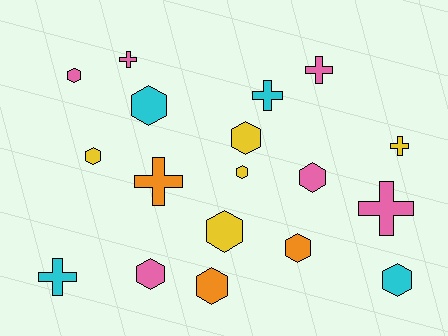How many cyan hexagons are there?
There are 2 cyan hexagons.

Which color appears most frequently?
Pink, with 6 objects.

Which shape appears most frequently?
Hexagon, with 11 objects.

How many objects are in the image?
There are 18 objects.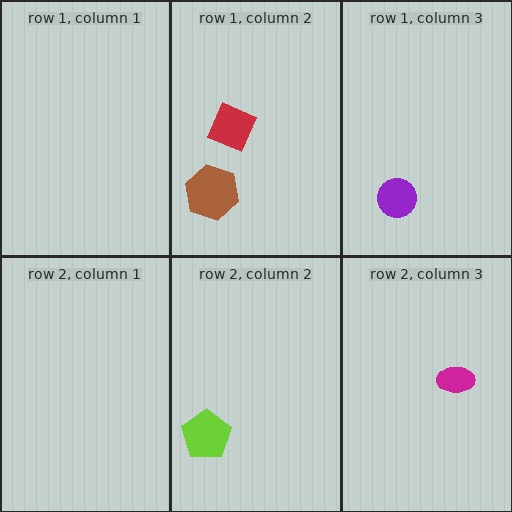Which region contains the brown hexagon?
The row 1, column 2 region.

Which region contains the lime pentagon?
The row 2, column 2 region.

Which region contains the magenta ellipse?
The row 2, column 3 region.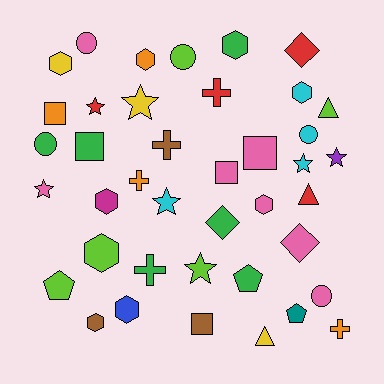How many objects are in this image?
There are 40 objects.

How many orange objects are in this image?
There are 4 orange objects.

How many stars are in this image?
There are 7 stars.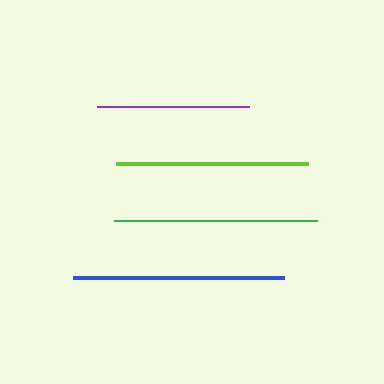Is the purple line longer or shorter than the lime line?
The lime line is longer than the purple line.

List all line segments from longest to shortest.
From longest to shortest: blue, green, lime, purple.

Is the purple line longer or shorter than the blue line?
The blue line is longer than the purple line.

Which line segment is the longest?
The blue line is the longest at approximately 211 pixels.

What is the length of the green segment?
The green segment is approximately 203 pixels long.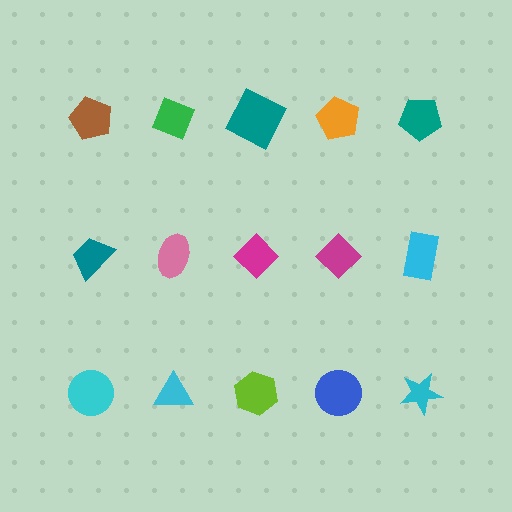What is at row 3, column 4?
A blue circle.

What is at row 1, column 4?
An orange pentagon.